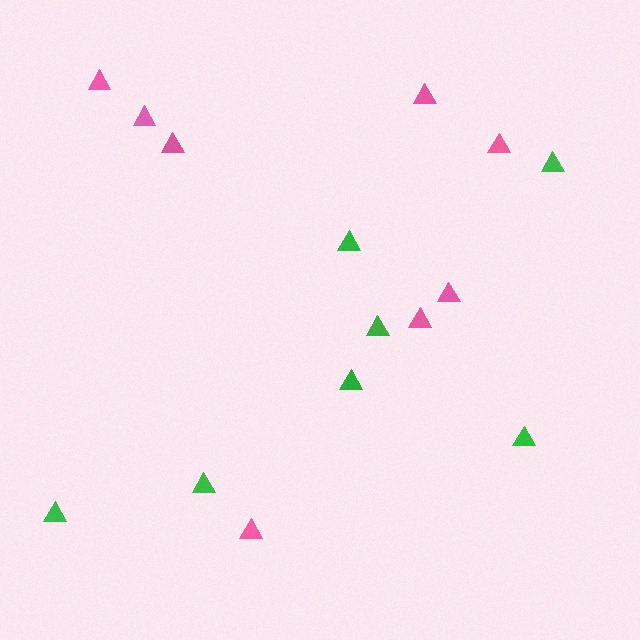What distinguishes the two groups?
There are 2 groups: one group of green triangles (7) and one group of pink triangles (8).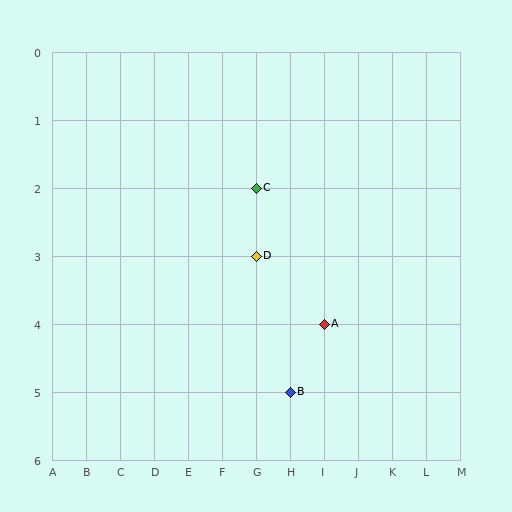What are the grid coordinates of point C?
Point C is at grid coordinates (G, 2).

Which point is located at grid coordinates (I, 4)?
Point A is at (I, 4).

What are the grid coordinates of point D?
Point D is at grid coordinates (G, 3).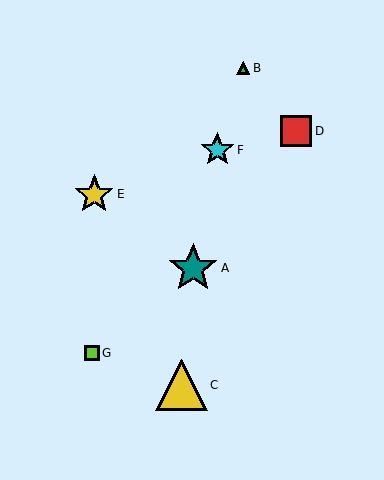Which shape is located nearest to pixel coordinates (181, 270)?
The teal star (labeled A) at (193, 268) is nearest to that location.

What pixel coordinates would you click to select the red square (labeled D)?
Click at (296, 131) to select the red square D.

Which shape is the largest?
The yellow triangle (labeled C) is the largest.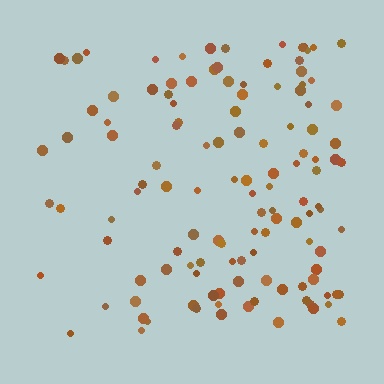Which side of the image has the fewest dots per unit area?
The left.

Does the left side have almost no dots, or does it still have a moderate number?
Still a moderate number, just noticeably fewer than the right.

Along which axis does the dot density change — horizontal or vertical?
Horizontal.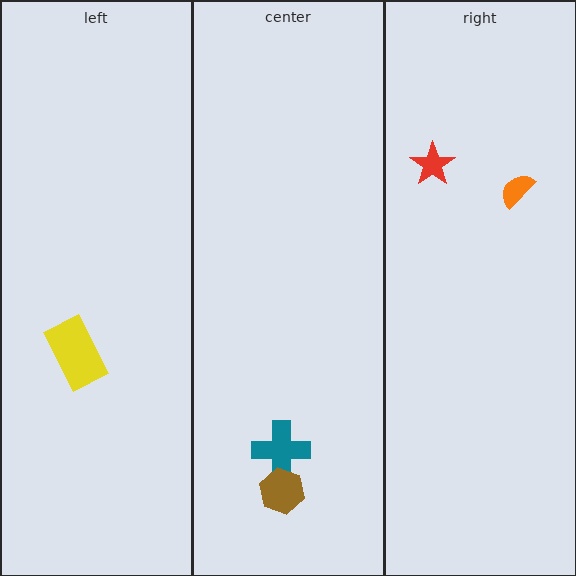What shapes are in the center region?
The teal cross, the brown hexagon.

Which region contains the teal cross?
The center region.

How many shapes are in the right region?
2.